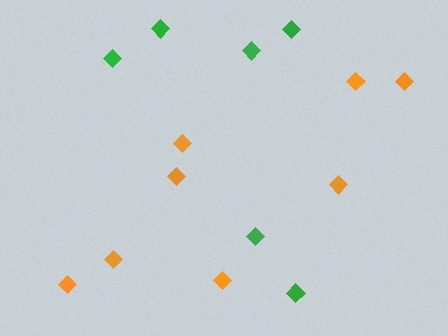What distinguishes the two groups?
There are 2 groups: one group of orange diamonds (8) and one group of green diamonds (6).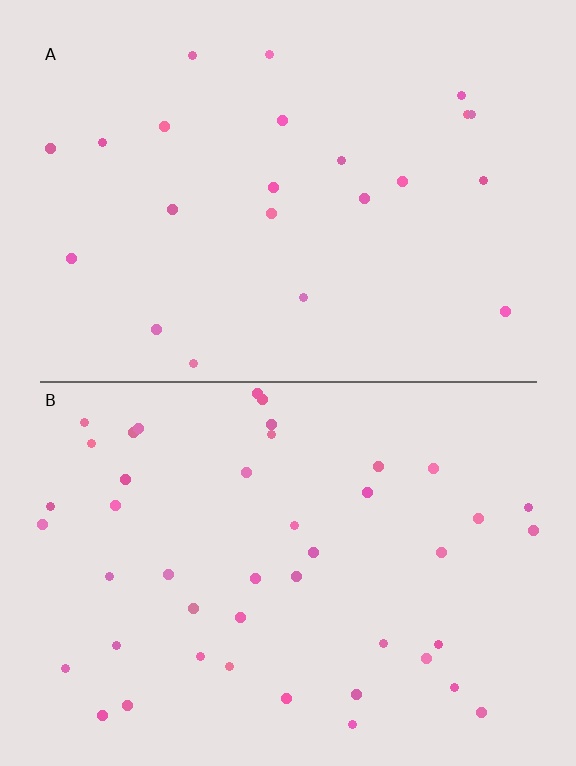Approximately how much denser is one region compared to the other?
Approximately 2.0× — region B over region A.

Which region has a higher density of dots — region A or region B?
B (the bottom).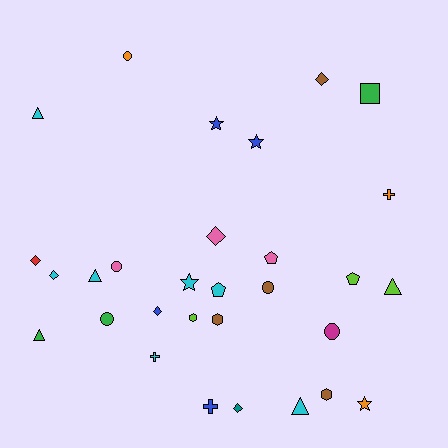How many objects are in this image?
There are 30 objects.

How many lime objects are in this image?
There are 3 lime objects.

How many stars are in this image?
There are 4 stars.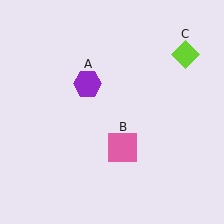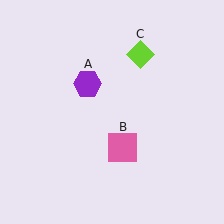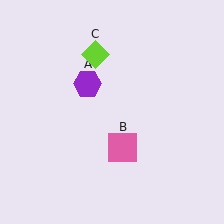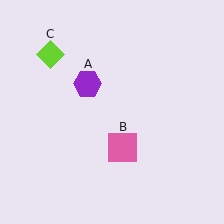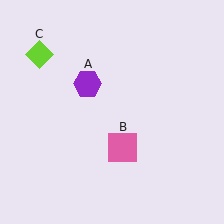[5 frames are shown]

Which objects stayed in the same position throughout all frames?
Purple hexagon (object A) and pink square (object B) remained stationary.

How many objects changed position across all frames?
1 object changed position: lime diamond (object C).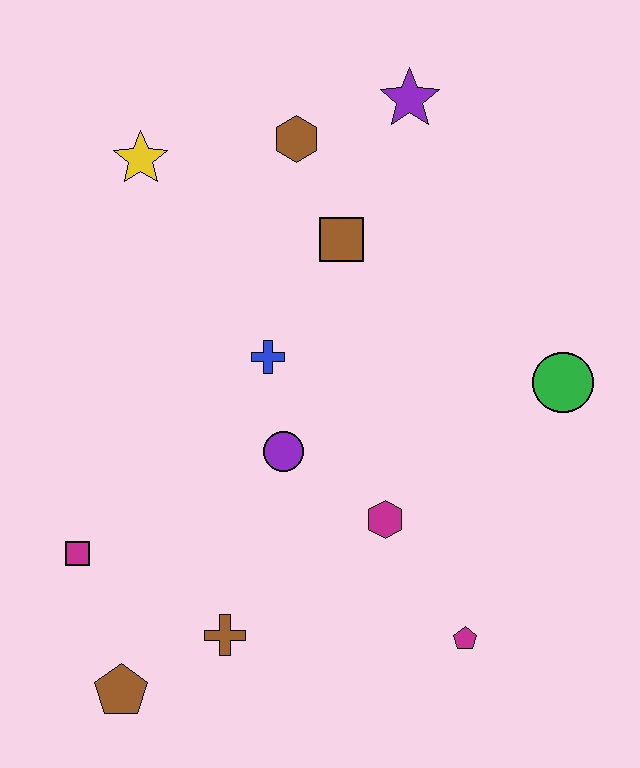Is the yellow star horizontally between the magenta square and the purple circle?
Yes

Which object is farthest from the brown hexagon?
The brown pentagon is farthest from the brown hexagon.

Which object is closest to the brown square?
The brown hexagon is closest to the brown square.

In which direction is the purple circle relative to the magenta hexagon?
The purple circle is to the left of the magenta hexagon.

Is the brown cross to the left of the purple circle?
Yes